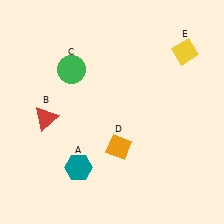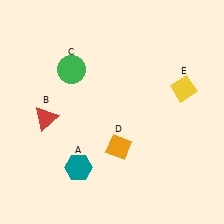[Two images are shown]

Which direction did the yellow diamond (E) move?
The yellow diamond (E) moved down.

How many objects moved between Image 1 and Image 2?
1 object moved between the two images.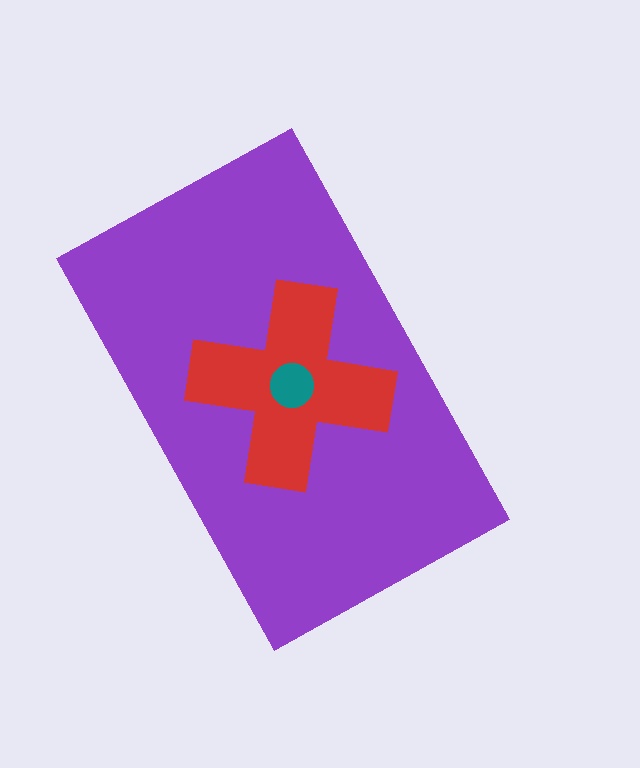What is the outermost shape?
The purple rectangle.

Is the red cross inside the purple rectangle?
Yes.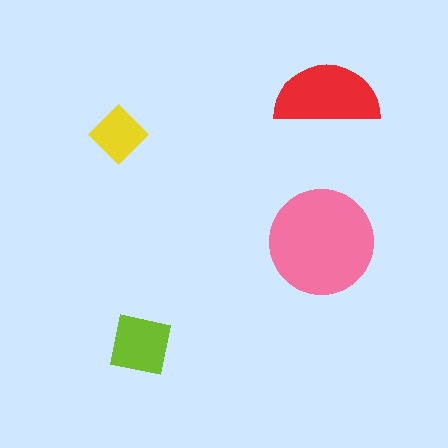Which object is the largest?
The pink circle.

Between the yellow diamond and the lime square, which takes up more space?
The lime square.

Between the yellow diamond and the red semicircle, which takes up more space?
The red semicircle.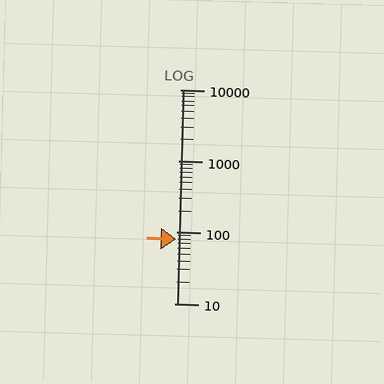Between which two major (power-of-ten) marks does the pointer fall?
The pointer is between 10 and 100.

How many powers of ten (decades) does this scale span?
The scale spans 3 decades, from 10 to 10000.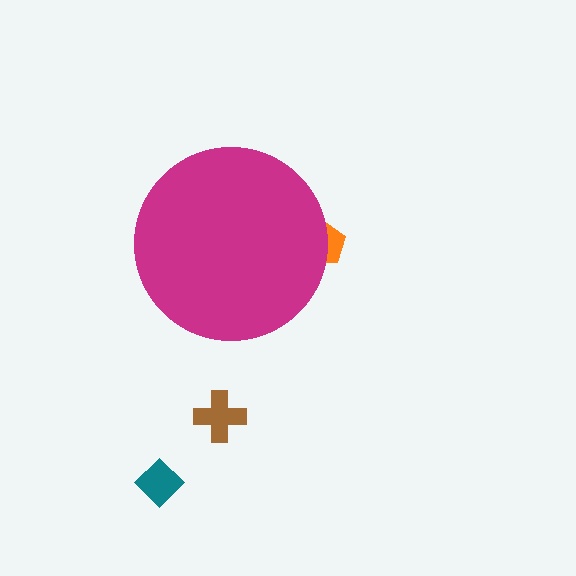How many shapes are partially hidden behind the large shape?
1 shape is partially hidden.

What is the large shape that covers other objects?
A magenta circle.